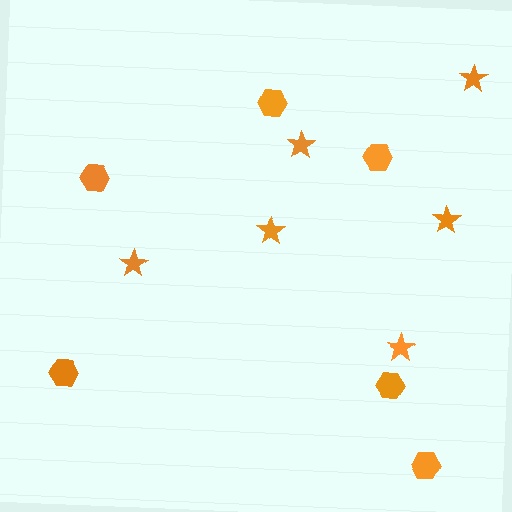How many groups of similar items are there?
There are 2 groups: one group of hexagons (6) and one group of stars (6).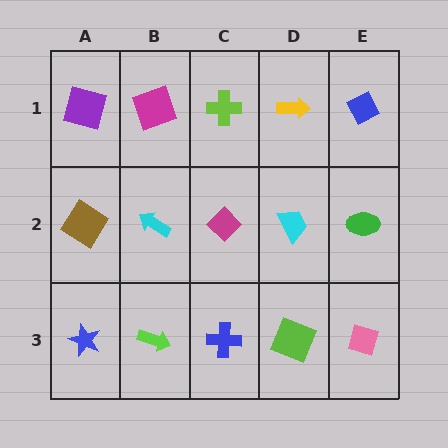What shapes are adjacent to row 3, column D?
A cyan trapezoid (row 2, column D), a blue cross (row 3, column C), a pink square (row 3, column E).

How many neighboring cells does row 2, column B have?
4.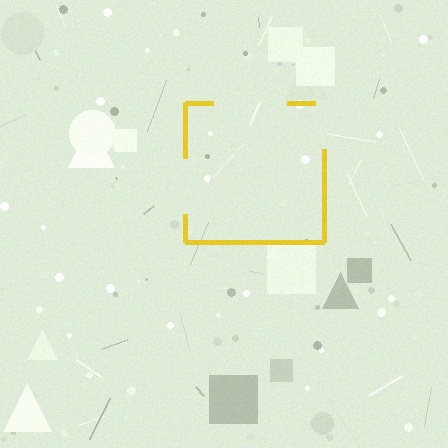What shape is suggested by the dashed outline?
The dashed outline suggests a square.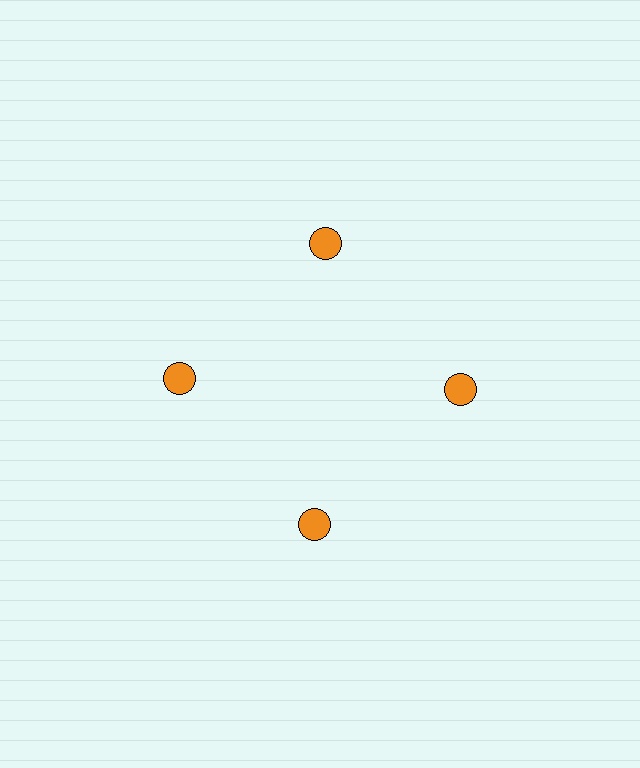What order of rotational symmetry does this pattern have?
This pattern has 4-fold rotational symmetry.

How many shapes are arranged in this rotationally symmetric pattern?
There are 4 shapes, arranged in 4 groups of 1.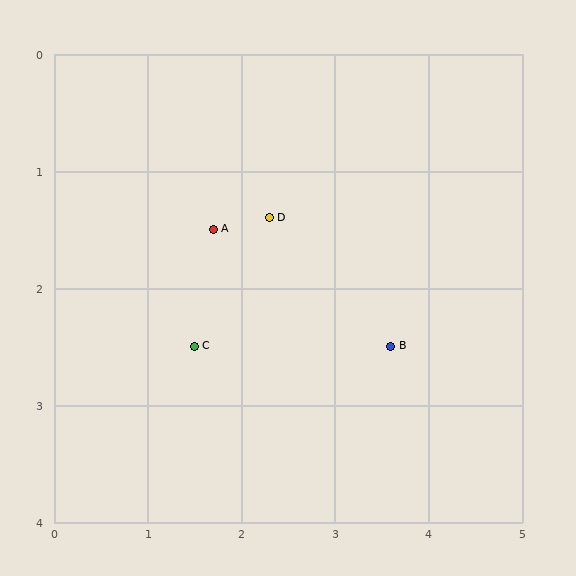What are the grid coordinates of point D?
Point D is at approximately (2.3, 1.4).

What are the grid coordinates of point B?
Point B is at approximately (3.6, 2.5).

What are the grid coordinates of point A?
Point A is at approximately (1.7, 1.5).